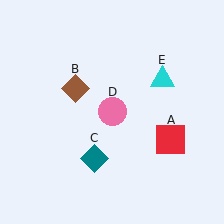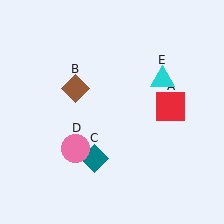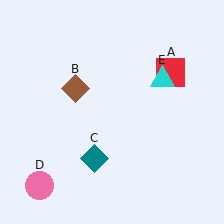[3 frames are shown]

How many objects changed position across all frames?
2 objects changed position: red square (object A), pink circle (object D).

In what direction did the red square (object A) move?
The red square (object A) moved up.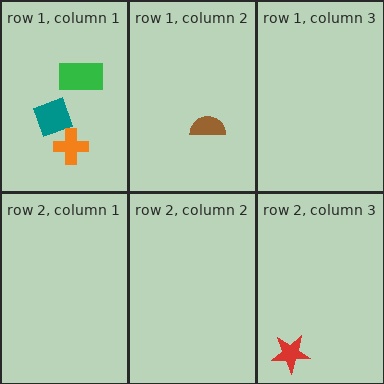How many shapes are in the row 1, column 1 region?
4.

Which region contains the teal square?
The row 1, column 1 region.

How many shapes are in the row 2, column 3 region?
1.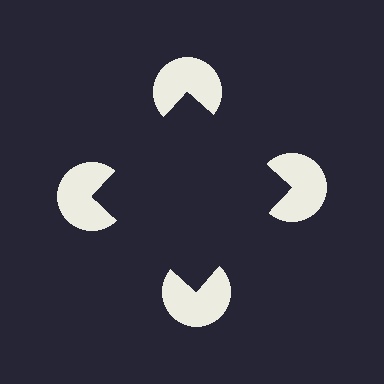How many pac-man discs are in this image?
There are 4 — one at each vertex of the illusory square.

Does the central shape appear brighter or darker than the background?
It typically appears slightly darker than the background, even though no actual brightness change is drawn.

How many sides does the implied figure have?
4 sides.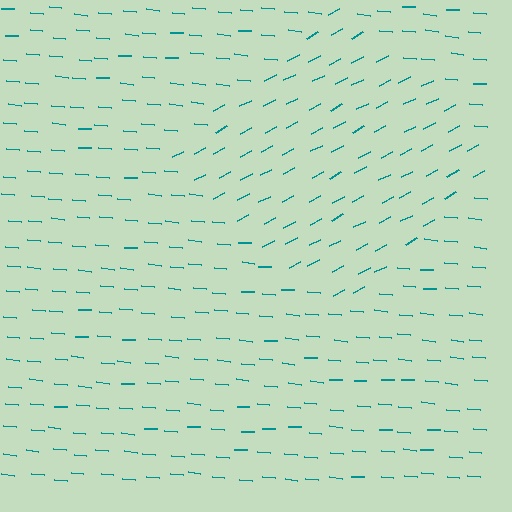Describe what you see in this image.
The image is filled with small teal line segments. A diamond region in the image has lines oriented differently from the surrounding lines, creating a visible texture boundary.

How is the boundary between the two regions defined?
The boundary is defined purely by a change in line orientation (approximately 32 degrees difference). All lines are the same color and thickness.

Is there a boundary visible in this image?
Yes, there is a texture boundary formed by a change in line orientation.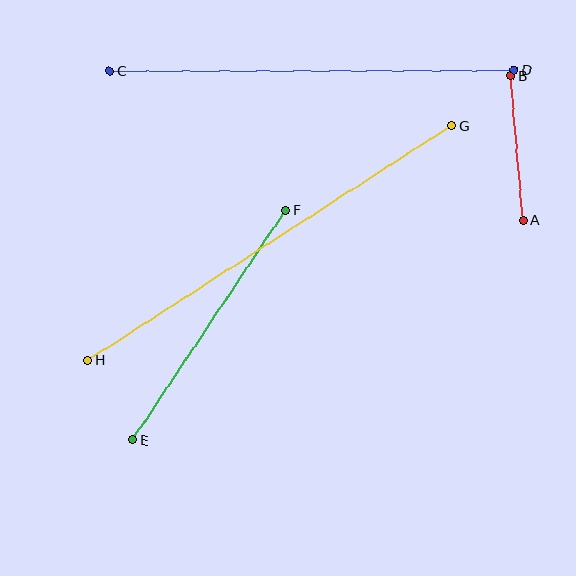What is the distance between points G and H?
The distance is approximately 433 pixels.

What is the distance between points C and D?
The distance is approximately 404 pixels.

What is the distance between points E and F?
The distance is approximately 276 pixels.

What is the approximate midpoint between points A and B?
The midpoint is at approximately (517, 148) pixels.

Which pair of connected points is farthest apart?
Points G and H are farthest apart.